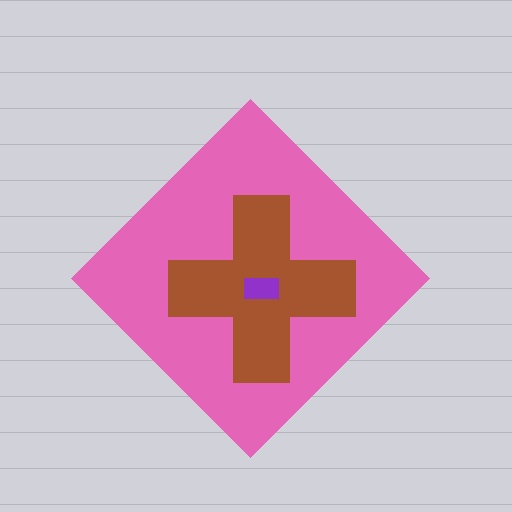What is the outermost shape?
The pink diamond.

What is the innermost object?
The purple rectangle.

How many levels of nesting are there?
3.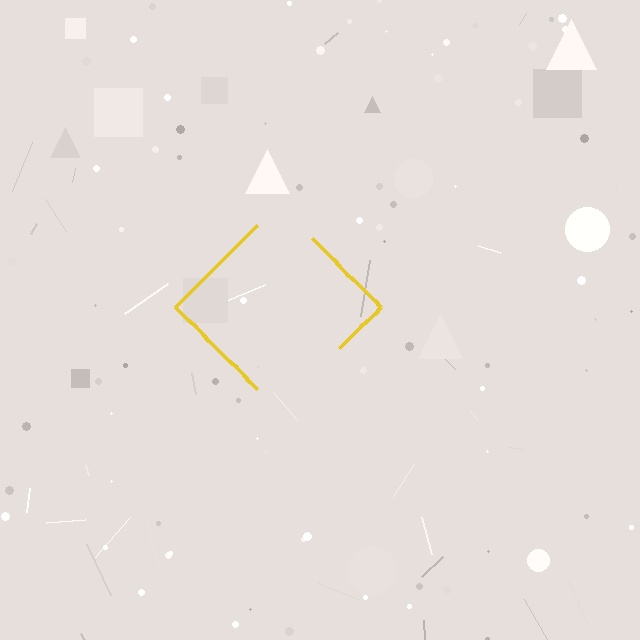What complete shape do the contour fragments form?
The contour fragments form a diamond.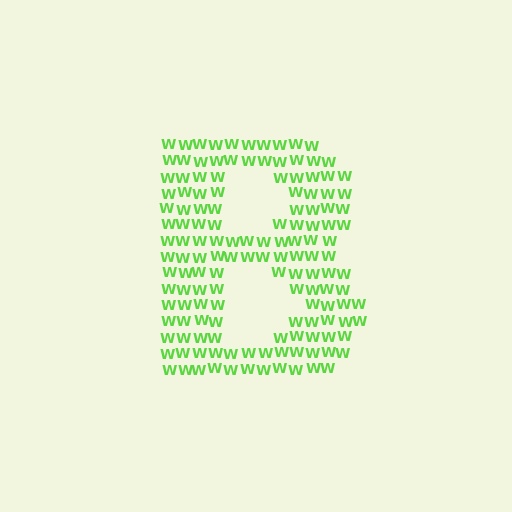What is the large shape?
The large shape is the letter B.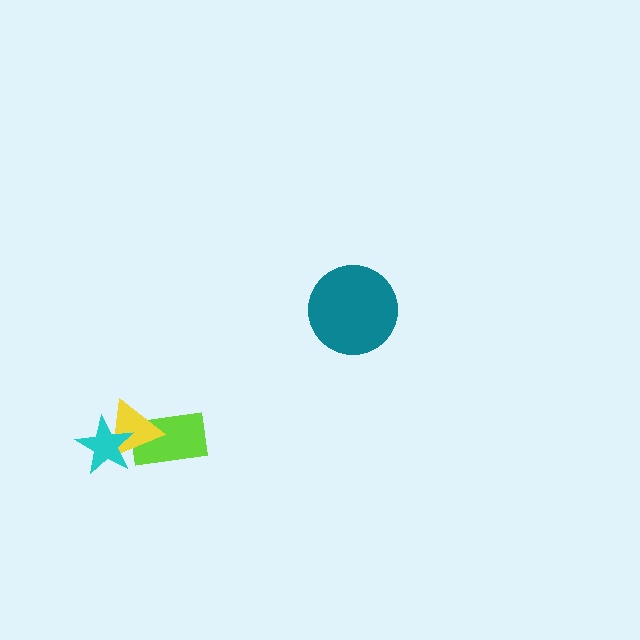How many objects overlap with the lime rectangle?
1 object overlaps with the lime rectangle.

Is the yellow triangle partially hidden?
Yes, it is partially covered by another shape.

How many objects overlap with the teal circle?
0 objects overlap with the teal circle.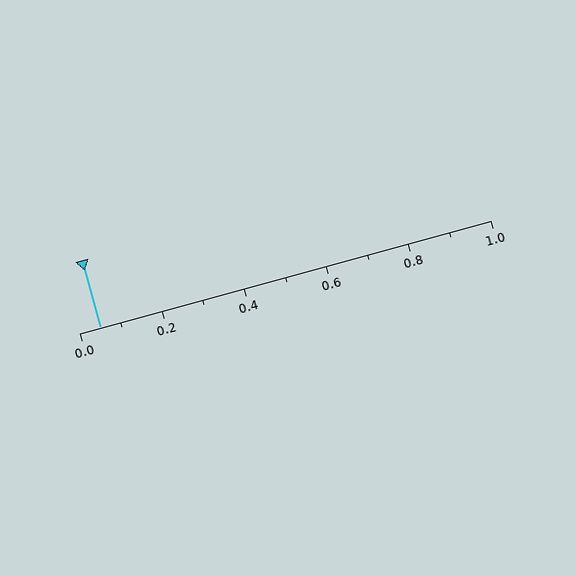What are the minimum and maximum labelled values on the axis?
The axis runs from 0.0 to 1.0.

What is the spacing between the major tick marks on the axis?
The major ticks are spaced 0.2 apart.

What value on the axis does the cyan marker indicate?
The marker indicates approximately 0.05.